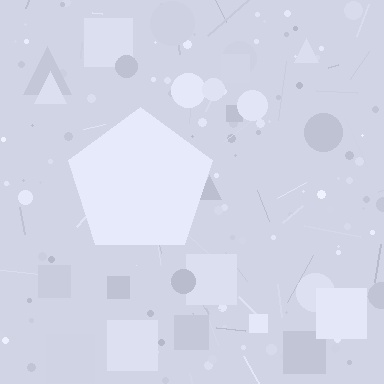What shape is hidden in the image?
A pentagon is hidden in the image.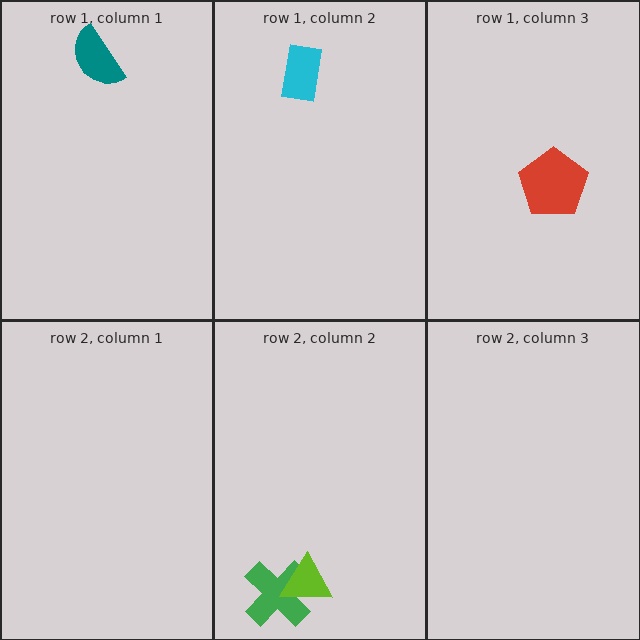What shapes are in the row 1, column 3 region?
The red pentagon.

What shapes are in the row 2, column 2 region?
The green cross, the lime triangle.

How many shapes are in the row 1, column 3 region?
1.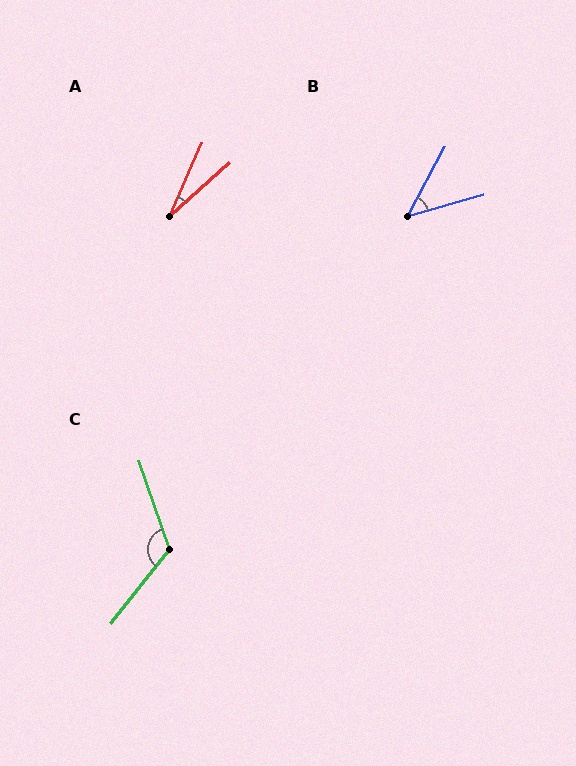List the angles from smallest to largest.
A (24°), B (45°), C (123°).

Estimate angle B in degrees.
Approximately 45 degrees.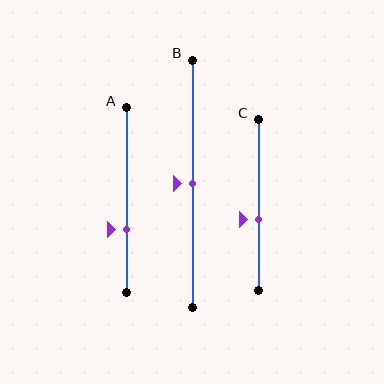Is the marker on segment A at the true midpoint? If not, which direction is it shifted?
No, the marker on segment A is shifted downward by about 16% of the segment length.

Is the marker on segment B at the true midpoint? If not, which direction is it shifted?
Yes, the marker on segment B is at the true midpoint.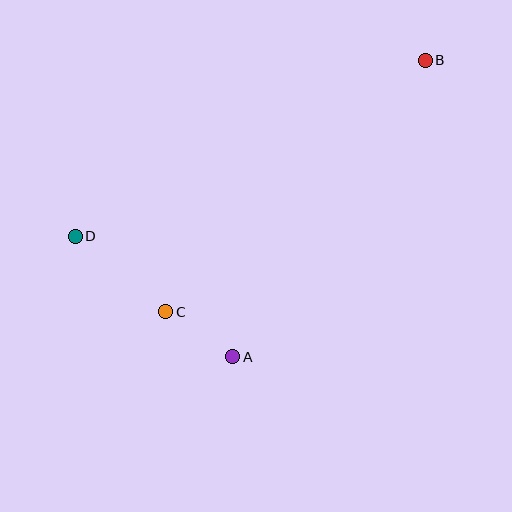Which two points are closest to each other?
Points A and C are closest to each other.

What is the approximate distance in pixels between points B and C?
The distance between B and C is approximately 361 pixels.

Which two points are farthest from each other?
Points B and D are farthest from each other.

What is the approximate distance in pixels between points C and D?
The distance between C and D is approximately 118 pixels.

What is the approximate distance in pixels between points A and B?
The distance between A and B is approximately 354 pixels.